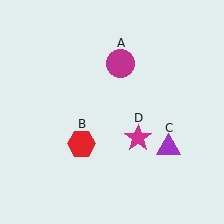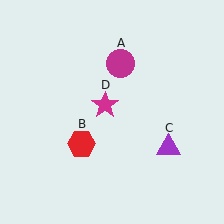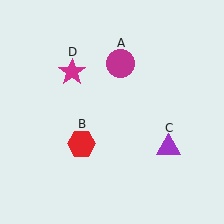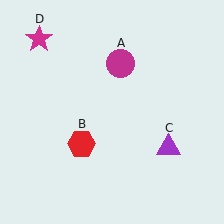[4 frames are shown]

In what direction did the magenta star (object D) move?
The magenta star (object D) moved up and to the left.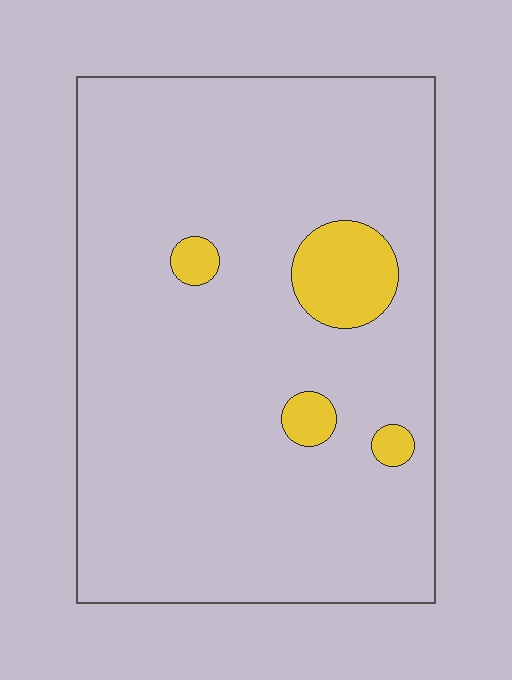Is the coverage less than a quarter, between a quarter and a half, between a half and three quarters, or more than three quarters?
Less than a quarter.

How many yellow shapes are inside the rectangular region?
4.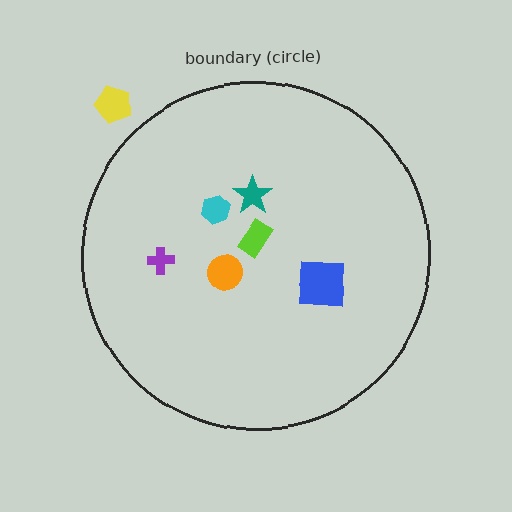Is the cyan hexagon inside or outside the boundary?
Inside.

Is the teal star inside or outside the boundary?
Inside.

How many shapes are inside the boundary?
6 inside, 1 outside.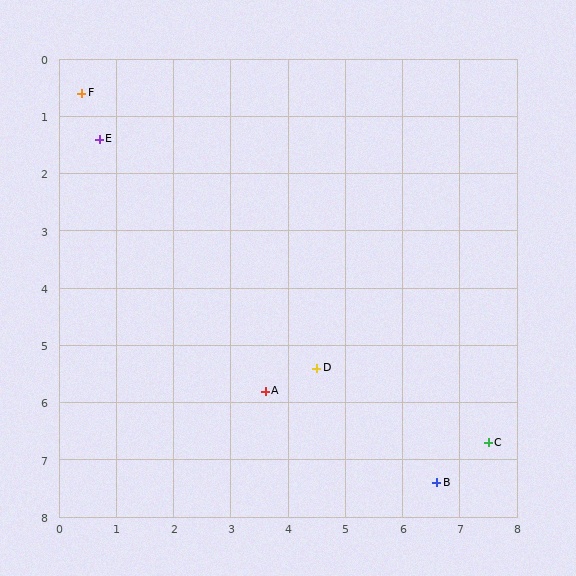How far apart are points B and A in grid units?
Points B and A are about 3.4 grid units apart.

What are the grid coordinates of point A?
Point A is at approximately (3.6, 5.8).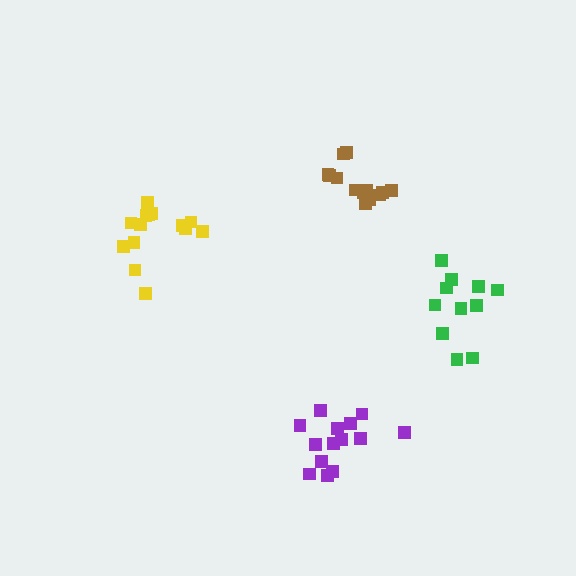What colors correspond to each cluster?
The clusters are colored: purple, brown, green, yellow.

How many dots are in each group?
Group 1: 14 dots, Group 2: 13 dots, Group 3: 11 dots, Group 4: 14 dots (52 total).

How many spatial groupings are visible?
There are 4 spatial groupings.